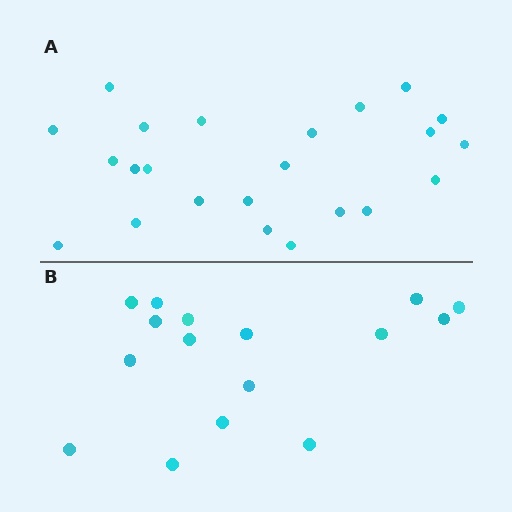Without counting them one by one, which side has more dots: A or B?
Region A (the top region) has more dots.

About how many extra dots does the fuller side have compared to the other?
Region A has roughly 8 or so more dots than region B.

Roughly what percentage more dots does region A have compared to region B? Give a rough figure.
About 45% more.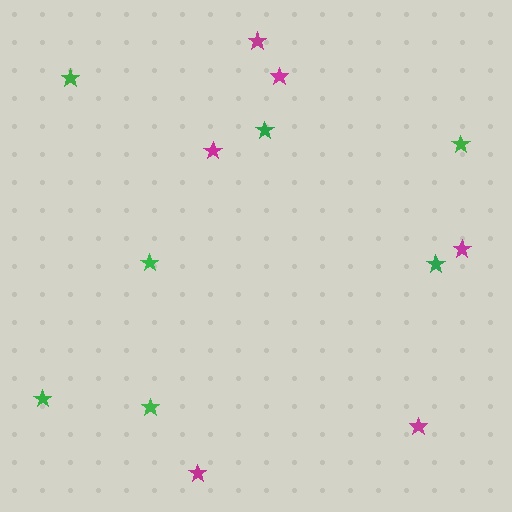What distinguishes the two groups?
There are 2 groups: one group of magenta stars (6) and one group of green stars (7).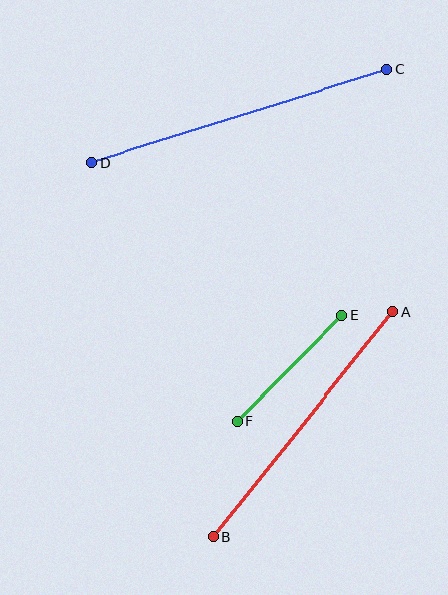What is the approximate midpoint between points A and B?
The midpoint is at approximately (303, 424) pixels.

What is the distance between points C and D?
The distance is approximately 309 pixels.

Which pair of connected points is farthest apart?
Points C and D are farthest apart.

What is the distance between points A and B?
The distance is approximately 288 pixels.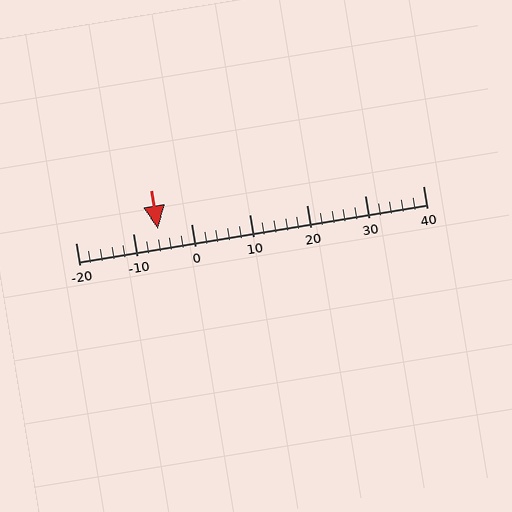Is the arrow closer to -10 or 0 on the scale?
The arrow is closer to -10.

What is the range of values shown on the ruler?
The ruler shows values from -20 to 40.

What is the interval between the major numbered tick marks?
The major tick marks are spaced 10 units apart.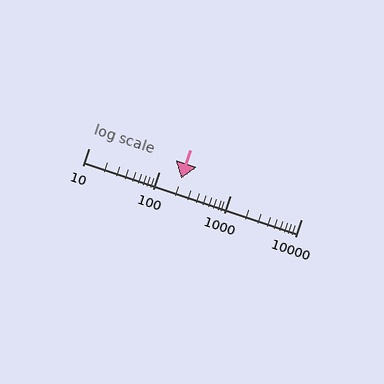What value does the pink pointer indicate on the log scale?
The pointer indicates approximately 200.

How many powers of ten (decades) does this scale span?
The scale spans 3 decades, from 10 to 10000.